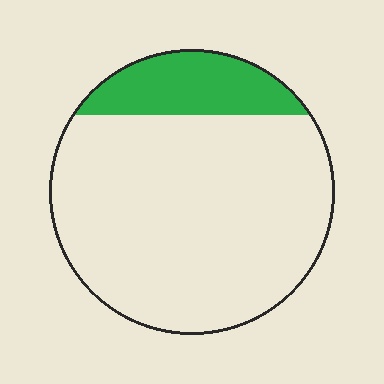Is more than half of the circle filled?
No.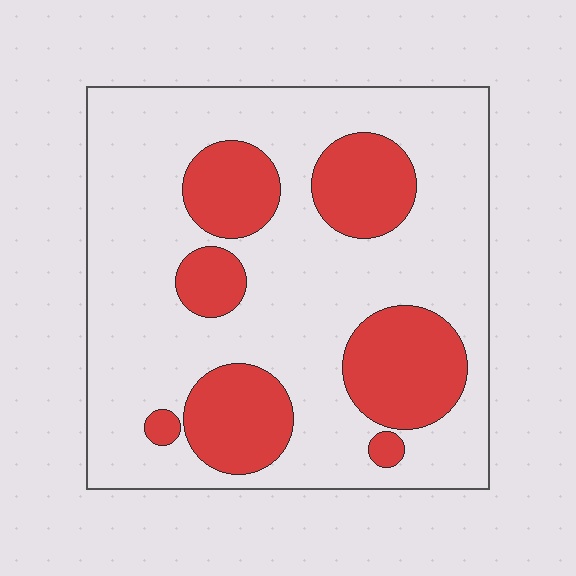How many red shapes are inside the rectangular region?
7.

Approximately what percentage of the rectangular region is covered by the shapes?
Approximately 30%.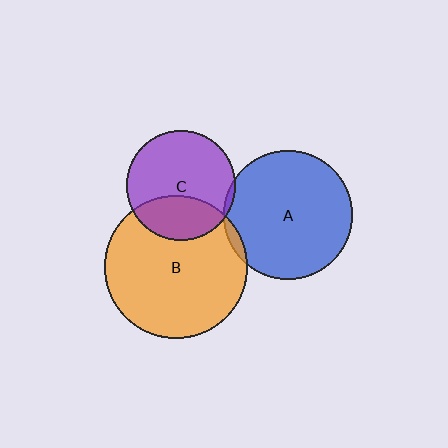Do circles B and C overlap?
Yes.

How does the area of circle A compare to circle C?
Approximately 1.4 times.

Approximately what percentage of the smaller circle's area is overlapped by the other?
Approximately 30%.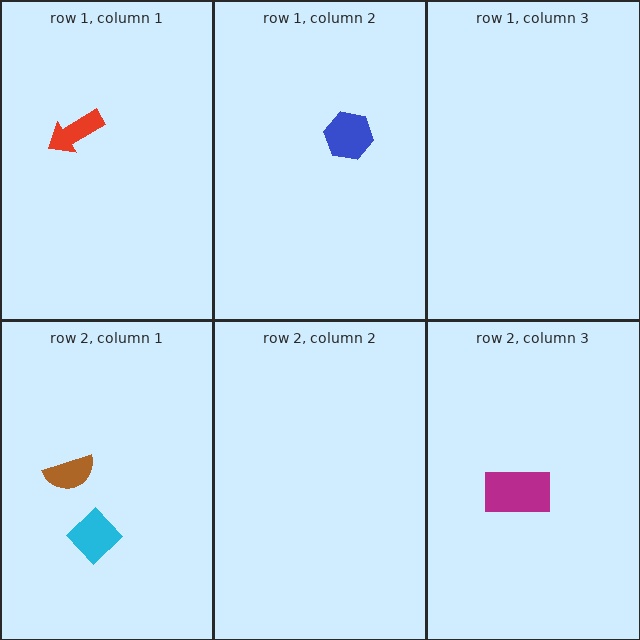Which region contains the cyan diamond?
The row 2, column 1 region.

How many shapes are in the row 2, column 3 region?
1.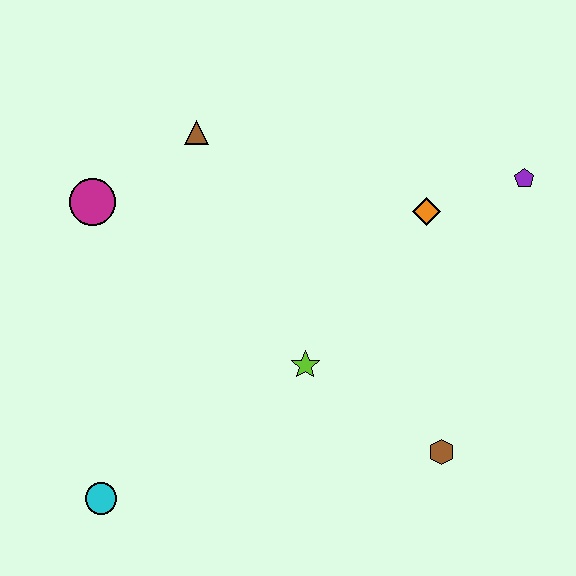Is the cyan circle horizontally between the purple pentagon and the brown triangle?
No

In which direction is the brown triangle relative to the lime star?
The brown triangle is above the lime star.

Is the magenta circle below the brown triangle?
Yes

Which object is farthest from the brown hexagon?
The magenta circle is farthest from the brown hexagon.